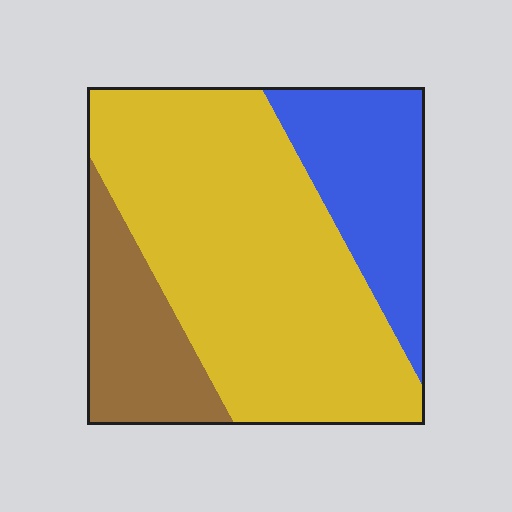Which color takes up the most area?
Yellow, at roughly 60%.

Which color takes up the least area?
Brown, at roughly 20%.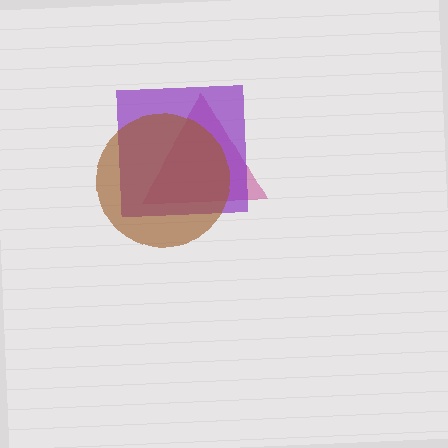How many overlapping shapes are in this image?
There are 3 overlapping shapes in the image.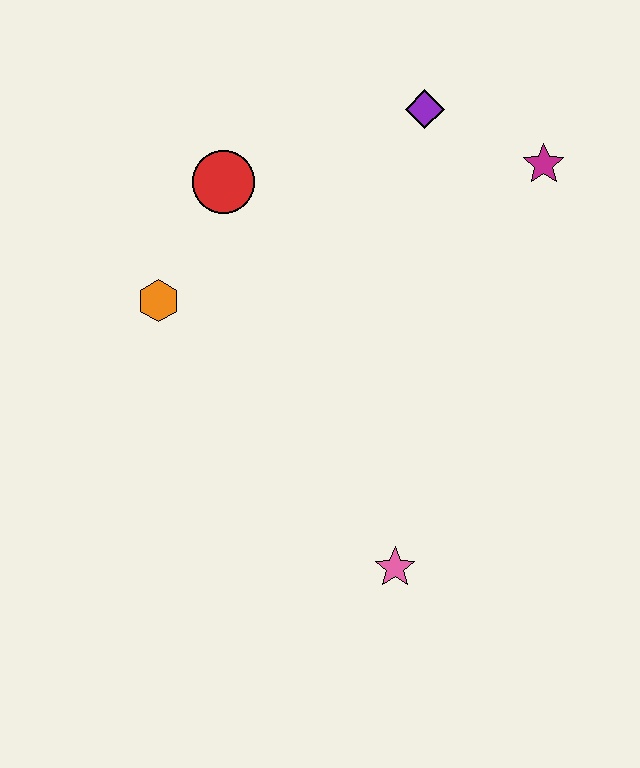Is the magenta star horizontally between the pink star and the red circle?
No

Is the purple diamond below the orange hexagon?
No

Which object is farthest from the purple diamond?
The pink star is farthest from the purple diamond.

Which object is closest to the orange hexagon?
The red circle is closest to the orange hexagon.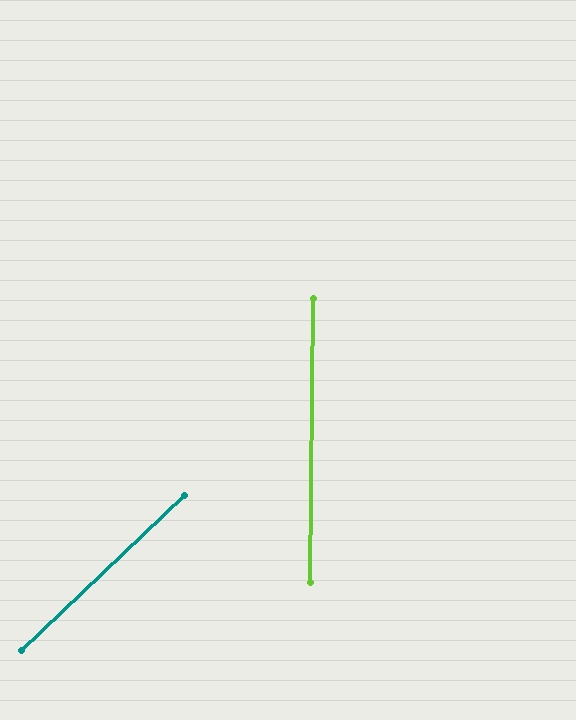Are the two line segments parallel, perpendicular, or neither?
Neither parallel nor perpendicular — they differ by about 46°.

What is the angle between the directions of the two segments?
Approximately 46 degrees.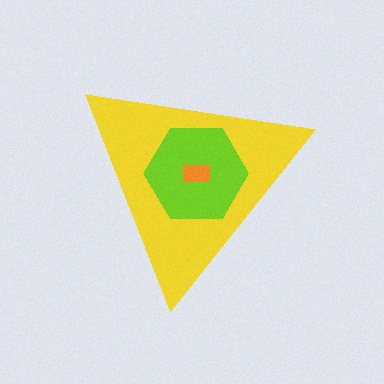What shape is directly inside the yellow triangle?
The lime hexagon.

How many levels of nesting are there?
3.